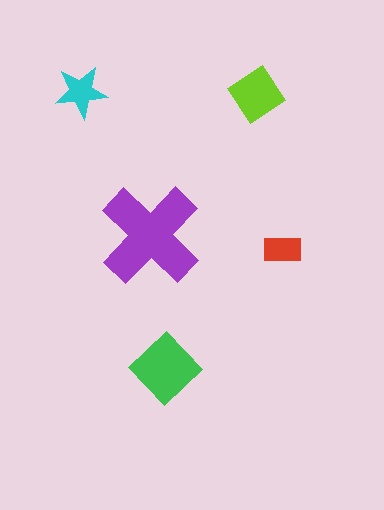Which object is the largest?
The purple cross.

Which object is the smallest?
The red rectangle.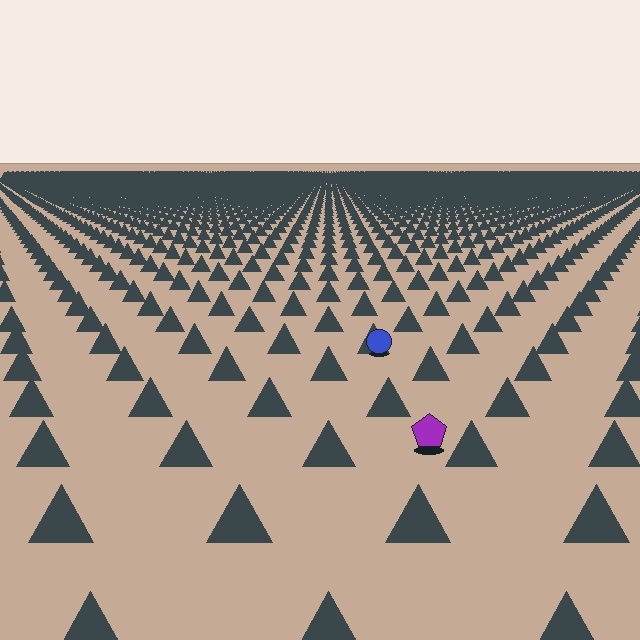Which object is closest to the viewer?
The purple pentagon is closest. The texture marks near it are larger and more spread out.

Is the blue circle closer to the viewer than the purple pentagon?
No. The purple pentagon is closer — you can tell from the texture gradient: the ground texture is coarser near it.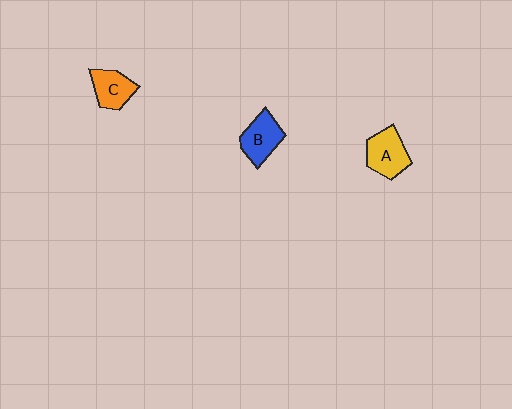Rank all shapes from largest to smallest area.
From largest to smallest: A (yellow), B (blue), C (orange).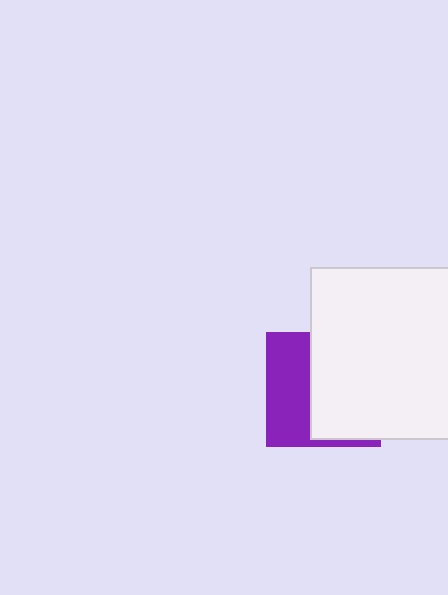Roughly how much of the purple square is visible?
A small part of it is visible (roughly 42%).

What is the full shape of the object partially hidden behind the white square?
The partially hidden object is a purple square.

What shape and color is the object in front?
The object in front is a white square.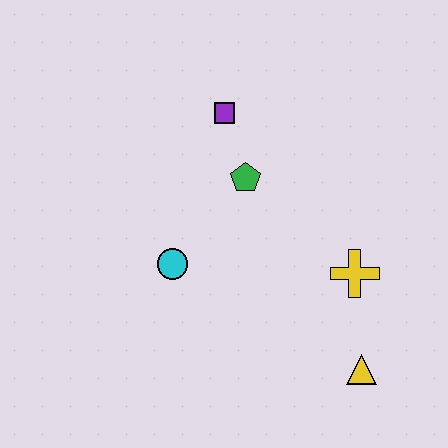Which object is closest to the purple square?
The green pentagon is closest to the purple square.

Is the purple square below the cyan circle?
No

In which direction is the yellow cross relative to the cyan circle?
The yellow cross is to the right of the cyan circle.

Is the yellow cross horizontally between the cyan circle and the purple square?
No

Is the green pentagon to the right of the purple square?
Yes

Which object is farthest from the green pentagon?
The yellow triangle is farthest from the green pentagon.